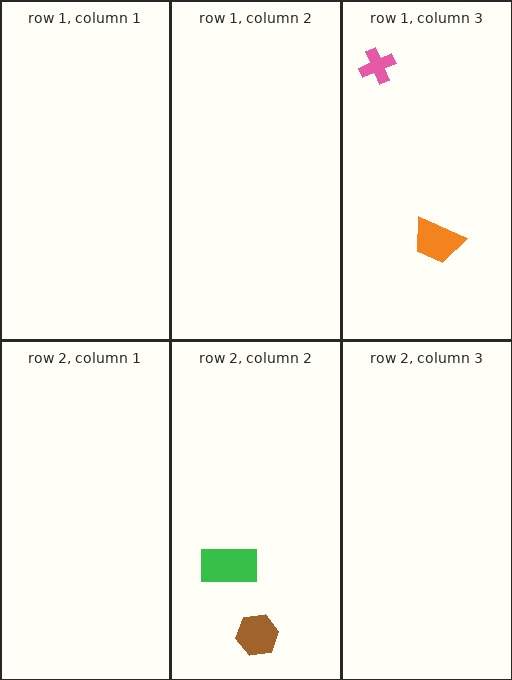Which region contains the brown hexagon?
The row 2, column 2 region.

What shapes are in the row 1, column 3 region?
The pink cross, the orange trapezoid.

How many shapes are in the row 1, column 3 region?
2.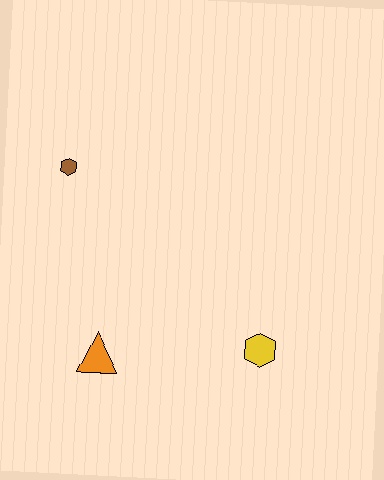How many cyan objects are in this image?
There are no cyan objects.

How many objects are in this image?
There are 3 objects.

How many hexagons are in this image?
There are 2 hexagons.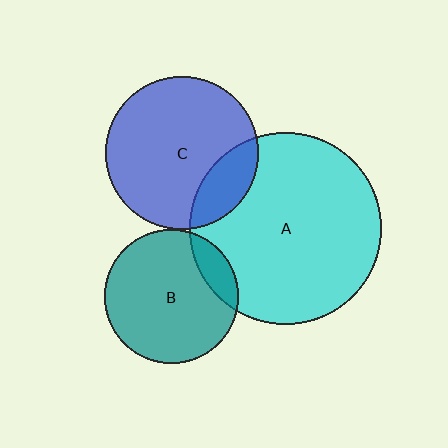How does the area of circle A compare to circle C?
Approximately 1.6 times.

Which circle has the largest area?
Circle A (cyan).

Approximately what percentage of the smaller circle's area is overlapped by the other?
Approximately 15%.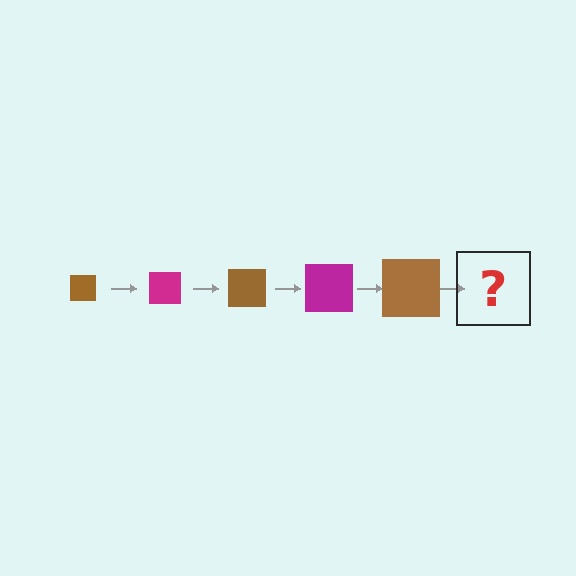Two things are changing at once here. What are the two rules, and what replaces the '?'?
The two rules are that the square grows larger each step and the color cycles through brown and magenta. The '?' should be a magenta square, larger than the previous one.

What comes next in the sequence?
The next element should be a magenta square, larger than the previous one.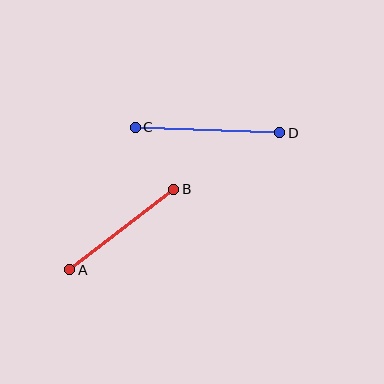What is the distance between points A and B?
The distance is approximately 131 pixels.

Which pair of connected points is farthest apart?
Points C and D are farthest apart.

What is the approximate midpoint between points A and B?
The midpoint is at approximately (122, 229) pixels.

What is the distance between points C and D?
The distance is approximately 145 pixels.